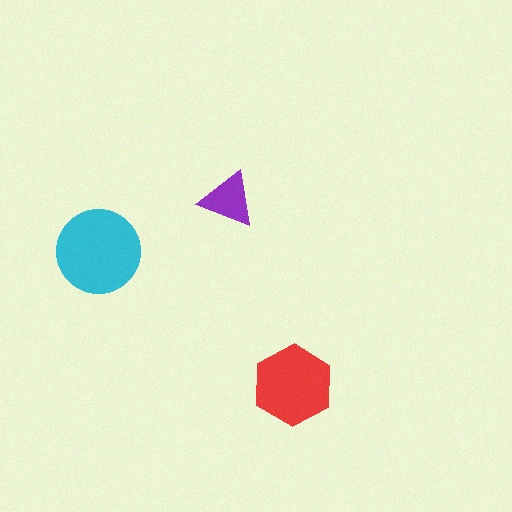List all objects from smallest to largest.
The purple triangle, the red hexagon, the cyan circle.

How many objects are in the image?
There are 3 objects in the image.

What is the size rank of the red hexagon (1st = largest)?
2nd.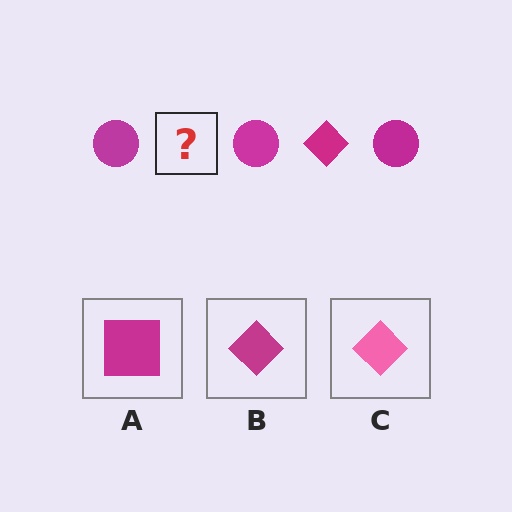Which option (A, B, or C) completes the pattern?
B.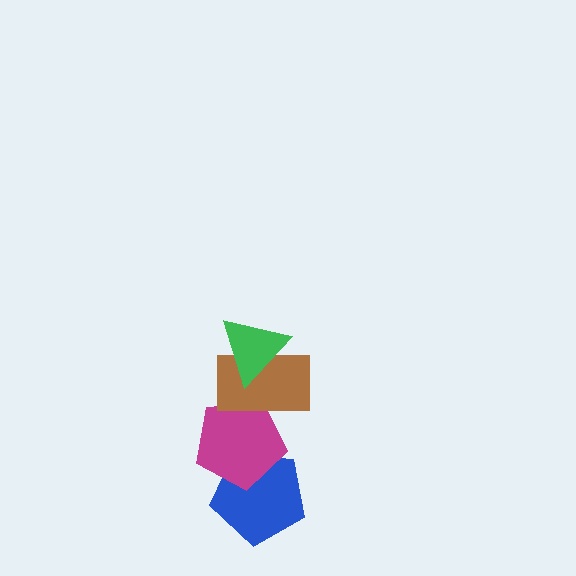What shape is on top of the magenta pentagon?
The brown rectangle is on top of the magenta pentagon.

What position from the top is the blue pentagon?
The blue pentagon is 4th from the top.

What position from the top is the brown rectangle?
The brown rectangle is 2nd from the top.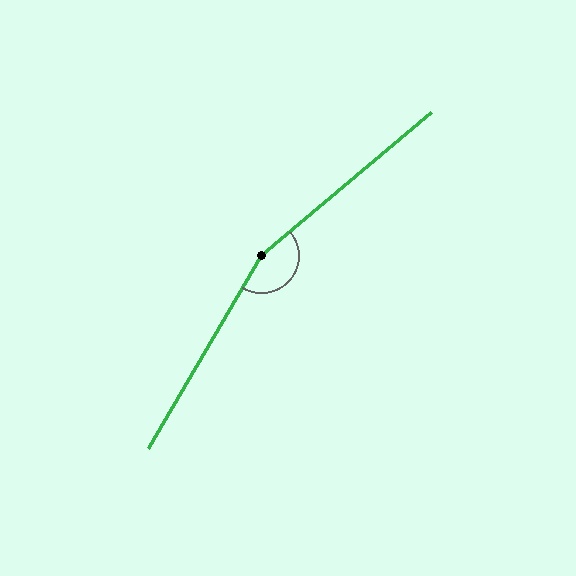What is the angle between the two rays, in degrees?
Approximately 160 degrees.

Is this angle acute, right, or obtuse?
It is obtuse.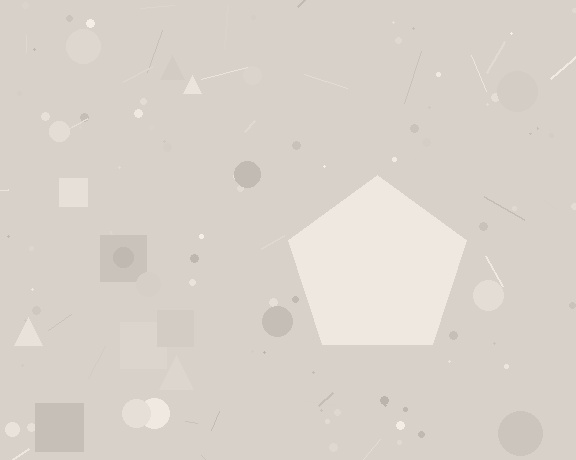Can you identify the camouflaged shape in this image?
The camouflaged shape is a pentagon.